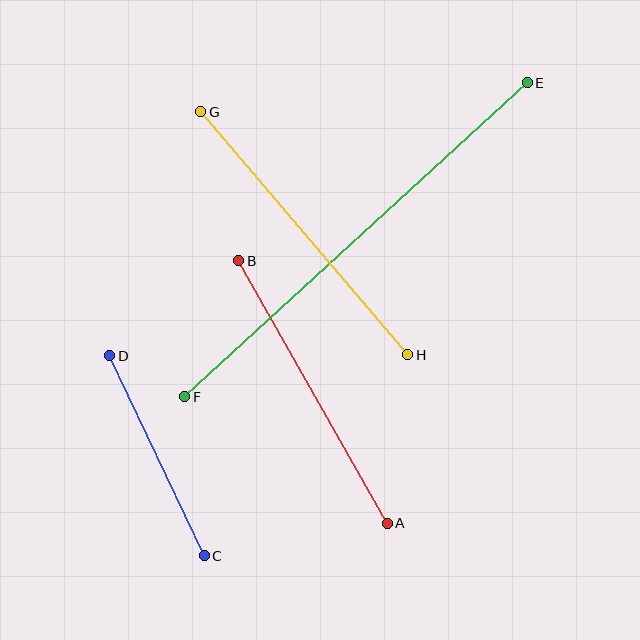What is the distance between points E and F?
The distance is approximately 464 pixels.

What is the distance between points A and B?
The distance is approximately 302 pixels.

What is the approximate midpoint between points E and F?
The midpoint is at approximately (356, 240) pixels.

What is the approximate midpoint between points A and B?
The midpoint is at approximately (313, 392) pixels.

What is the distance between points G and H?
The distance is approximately 320 pixels.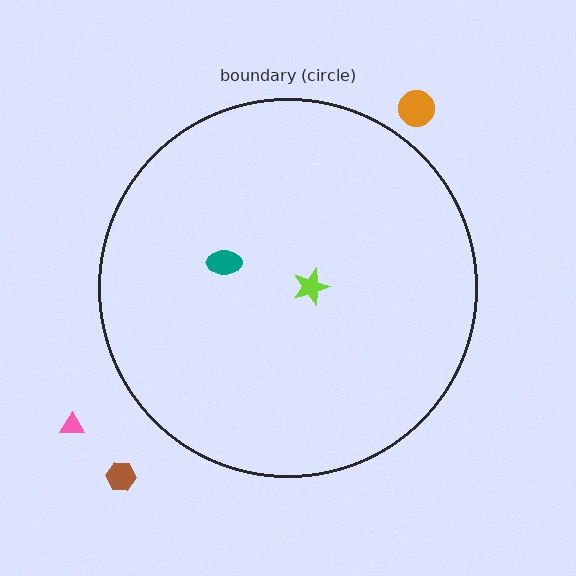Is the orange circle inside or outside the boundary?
Outside.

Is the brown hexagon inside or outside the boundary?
Outside.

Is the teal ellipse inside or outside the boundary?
Inside.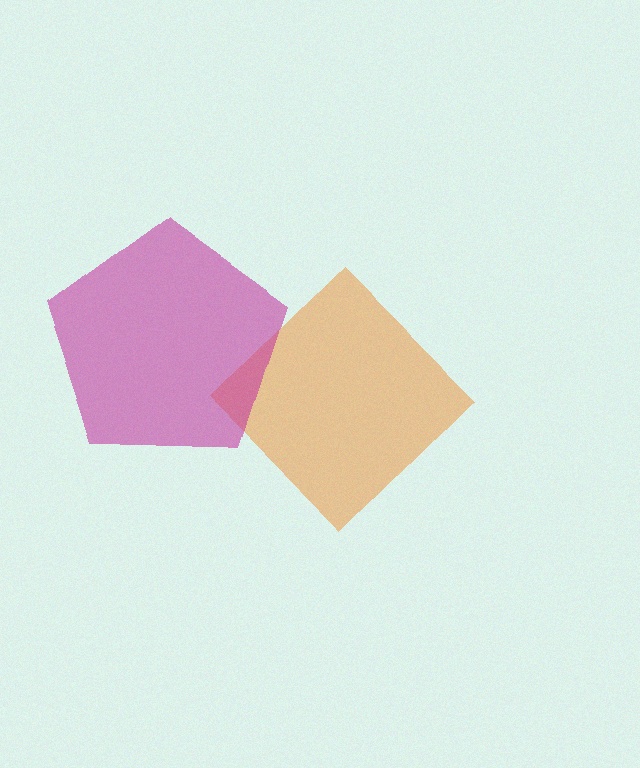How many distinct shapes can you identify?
There are 2 distinct shapes: an orange diamond, a magenta pentagon.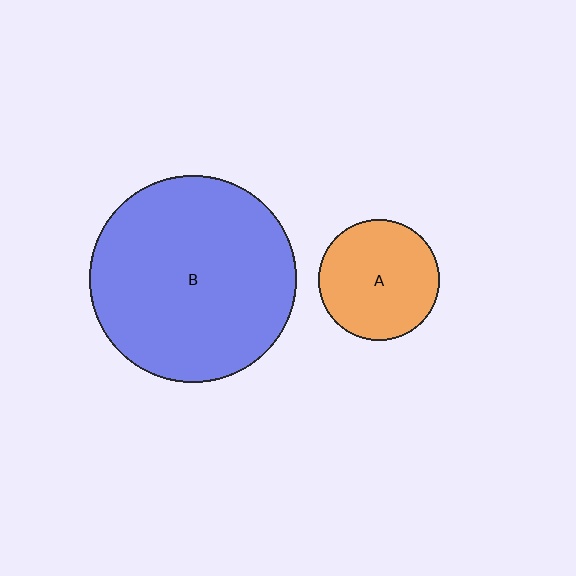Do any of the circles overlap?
No, none of the circles overlap.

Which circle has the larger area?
Circle B (blue).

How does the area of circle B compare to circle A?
Approximately 2.9 times.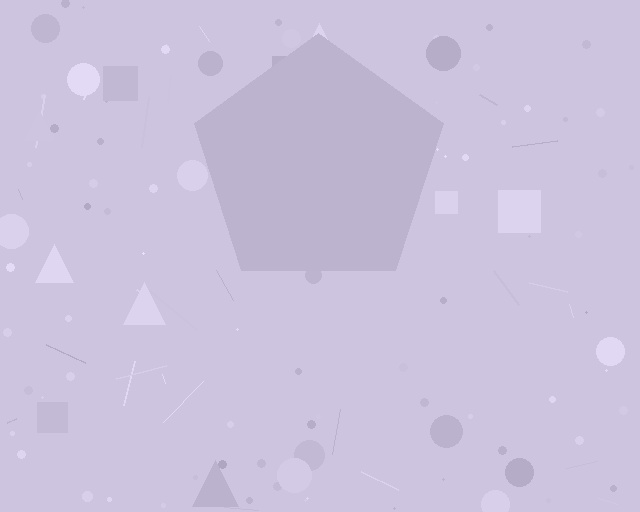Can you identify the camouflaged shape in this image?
The camouflaged shape is a pentagon.